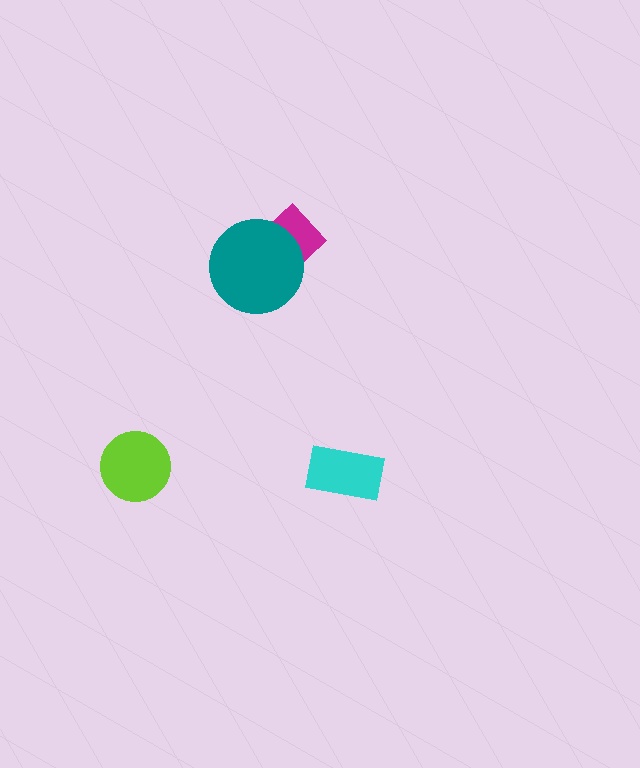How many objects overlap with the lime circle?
0 objects overlap with the lime circle.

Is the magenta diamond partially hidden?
Yes, it is partially covered by another shape.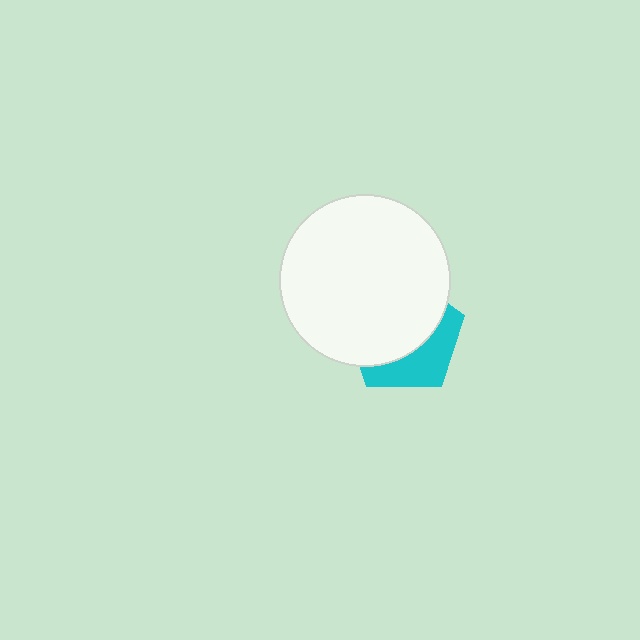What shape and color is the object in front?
The object in front is a white circle.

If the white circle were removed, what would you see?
You would see the complete cyan pentagon.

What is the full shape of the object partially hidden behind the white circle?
The partially hidden object is a cyan pentagon.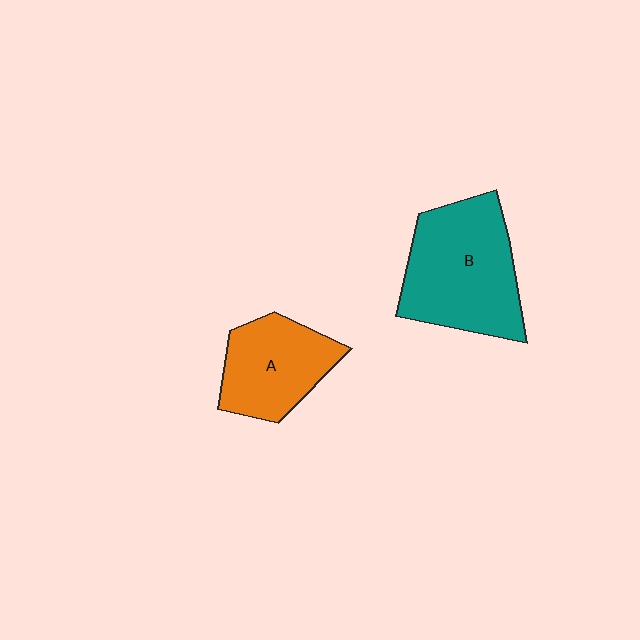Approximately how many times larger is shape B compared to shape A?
Approximately 1.5 times.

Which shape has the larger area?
Shape B (teal).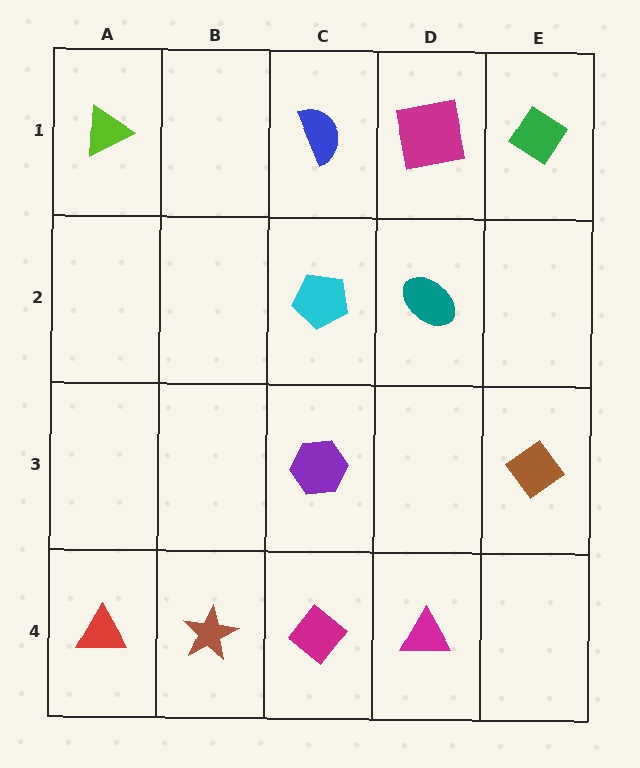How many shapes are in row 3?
2 shapes.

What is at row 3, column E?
A brown diamond.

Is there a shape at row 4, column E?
No, that cell is empty.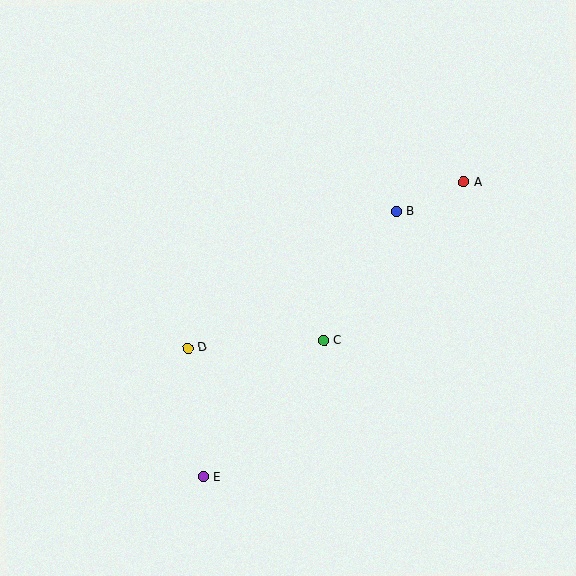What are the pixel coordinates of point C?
Point C is at (324, 340).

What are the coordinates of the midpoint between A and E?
The midpoint between A and E is at (334, 330).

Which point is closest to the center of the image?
Point C at (324, 340) is closest to the center.